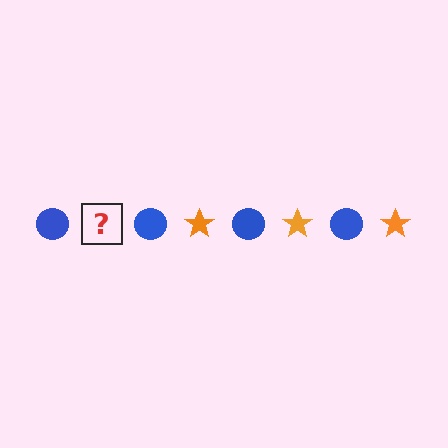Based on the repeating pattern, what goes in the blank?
The blank should be an orange star.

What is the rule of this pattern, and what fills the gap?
The rule is that the pattern alternates between blue circle and orange star. The gap should be filled with an orange star.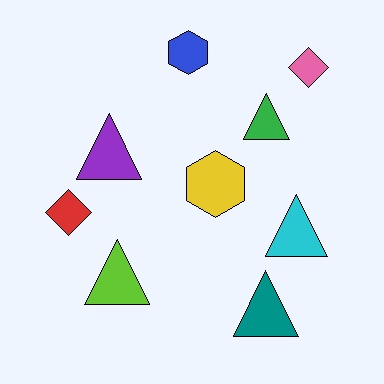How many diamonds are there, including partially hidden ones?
There are 2 diamonds.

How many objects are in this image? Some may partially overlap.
There are 9 objects.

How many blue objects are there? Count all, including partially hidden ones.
There is 1 blue object.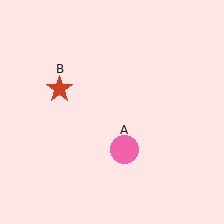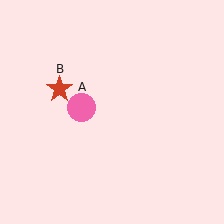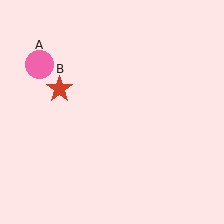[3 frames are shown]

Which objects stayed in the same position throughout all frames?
Red star (object B) remained stationary.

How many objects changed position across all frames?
1 object changed position: pink circle (object A).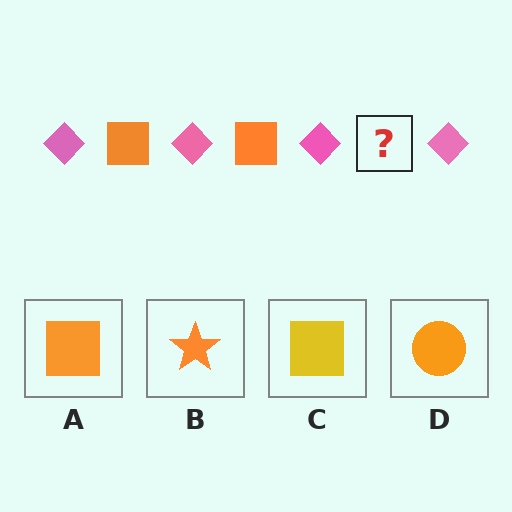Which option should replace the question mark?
Option A.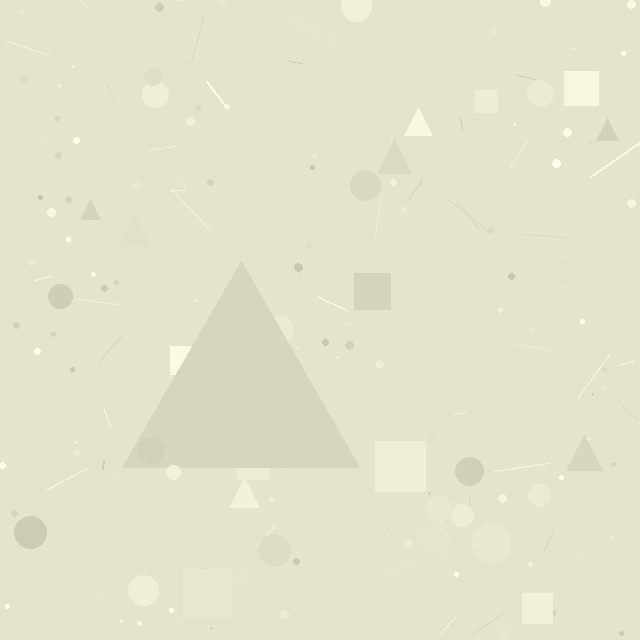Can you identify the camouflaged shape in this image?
The camouflaged shape is a triangle.